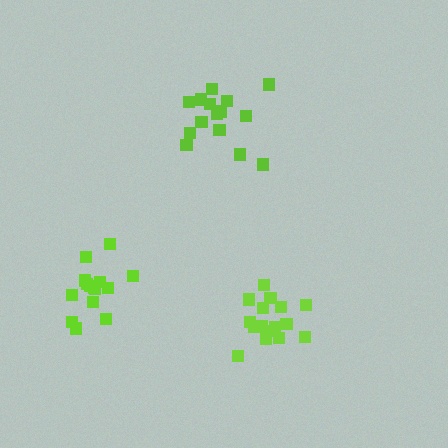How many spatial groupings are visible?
There are 3 spatial groupings.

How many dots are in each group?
Group 1: 16 dots, Group 2: 15 dots, Group 3: 15 dots (46 total).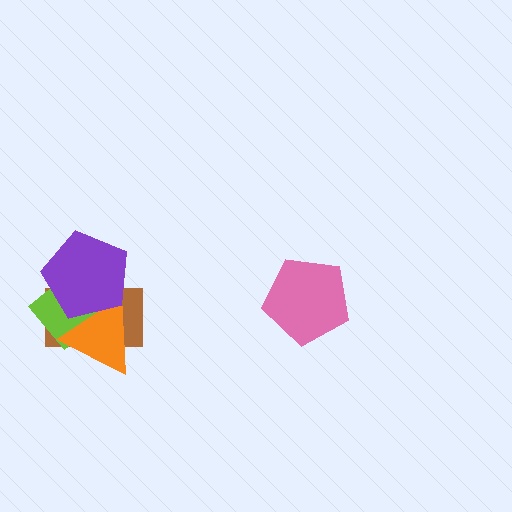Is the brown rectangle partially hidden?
Yes, it is partially covered by another shape.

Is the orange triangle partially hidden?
Yes, it is partially covered by another shape.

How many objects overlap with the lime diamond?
3 objects overlap with the lime diamond.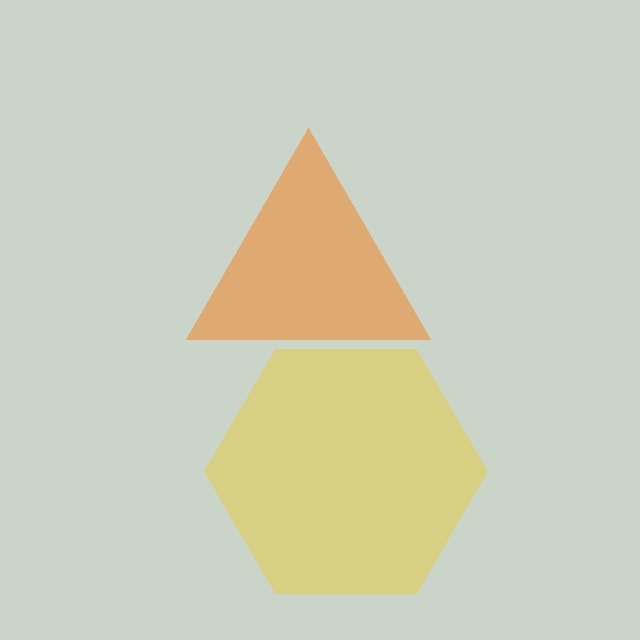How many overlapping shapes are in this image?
There are 2 overlapping shapes in the image.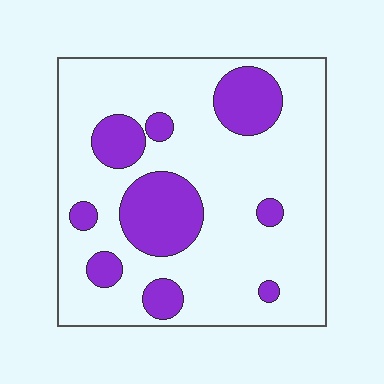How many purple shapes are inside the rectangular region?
9.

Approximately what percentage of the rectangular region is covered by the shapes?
Approximately 25%.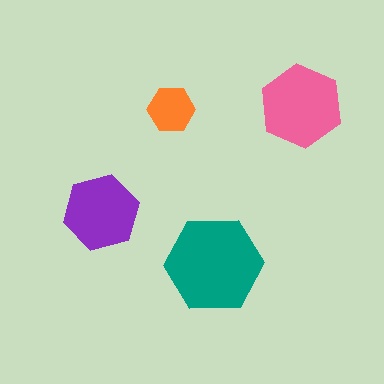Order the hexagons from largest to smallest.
the teal one, the pink one, the purple one, the orange one.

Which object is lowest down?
The teal hexagon is bottommost.